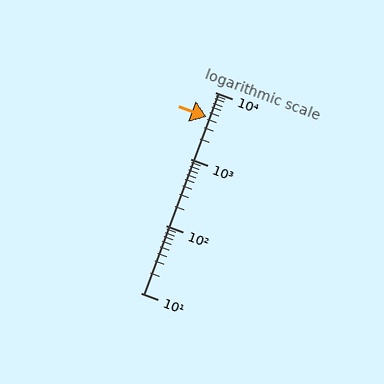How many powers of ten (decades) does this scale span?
The scale spans 3 decades, from 10 to 10000.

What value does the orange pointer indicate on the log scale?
The pointer indicates approximately 4300.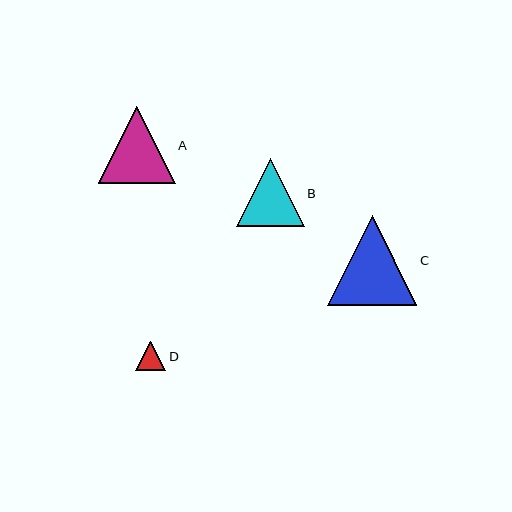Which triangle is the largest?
Triangle C is the largest with a size of approximately 90 pixels.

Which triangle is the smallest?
Triangle D is the smallest with a size of approximately 30 pixels.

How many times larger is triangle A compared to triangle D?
Triangle A is approximately 2.6 times the size of triangle D.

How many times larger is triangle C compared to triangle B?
Triangle C is approximately 1.3 times the size of triangle B.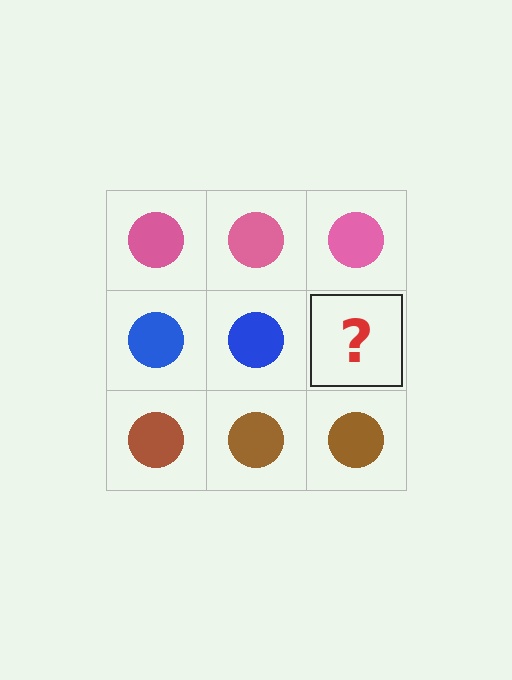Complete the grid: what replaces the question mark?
The question mark should be replaced with a blue circle.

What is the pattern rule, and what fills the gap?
The rule is that each row has a consistent color. The gap should be filled with a blue circle.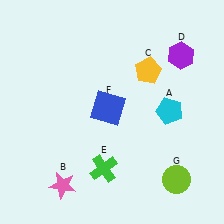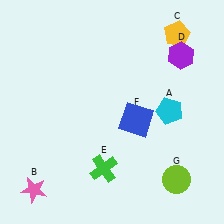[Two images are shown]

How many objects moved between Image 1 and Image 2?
3 objects moved between the two images.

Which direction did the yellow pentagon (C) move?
The yellow pentagon (C) moved up.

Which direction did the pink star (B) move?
The pink star (B) moved left.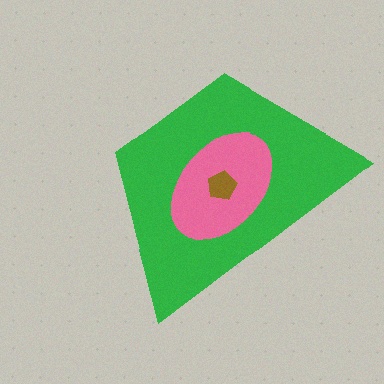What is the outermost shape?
The green trapezoid.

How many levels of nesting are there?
3.